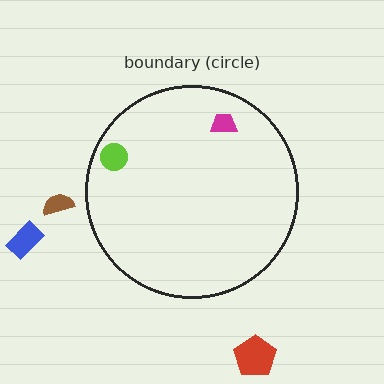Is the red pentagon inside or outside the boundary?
Outside.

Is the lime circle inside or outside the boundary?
Inside.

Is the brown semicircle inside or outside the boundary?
Outside.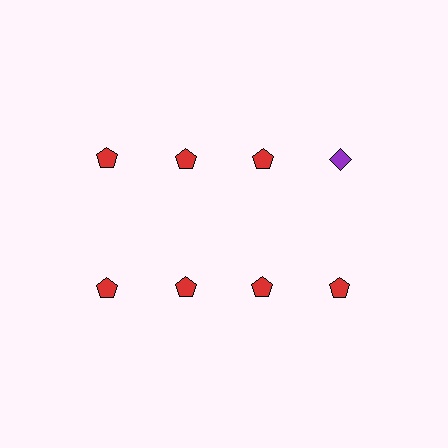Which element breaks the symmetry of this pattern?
The purple diamond in the top row, second from right column breaks the symmetry. All other shapes are red pentagons.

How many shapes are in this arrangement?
There are 8 shapes arranged in a grid pattern.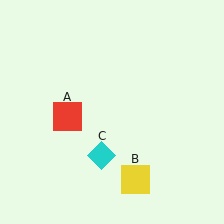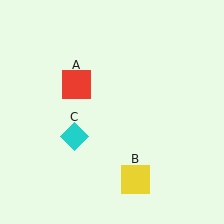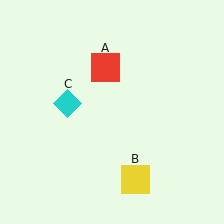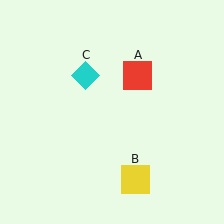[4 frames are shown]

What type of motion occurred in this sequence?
The red square (object A), cyan diamond (object C) rotated clockwise around the center of the scene.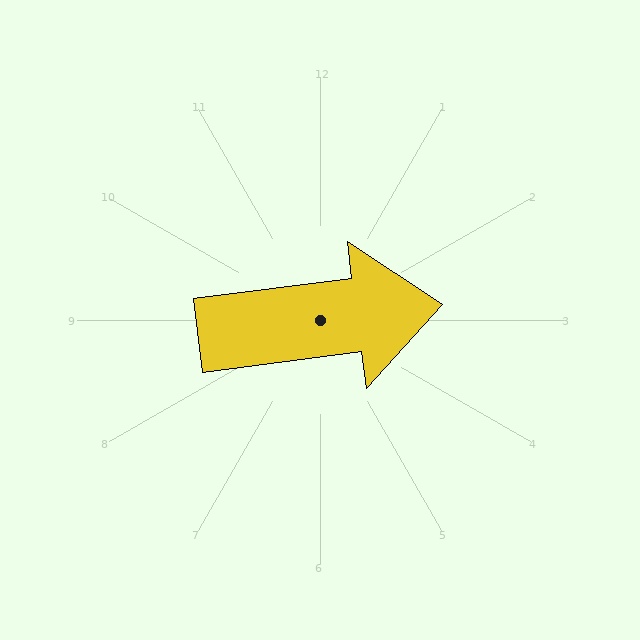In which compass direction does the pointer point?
East.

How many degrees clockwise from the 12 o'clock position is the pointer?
Approximately 83 degrees.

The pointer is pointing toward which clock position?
Roughly 3 o'clock.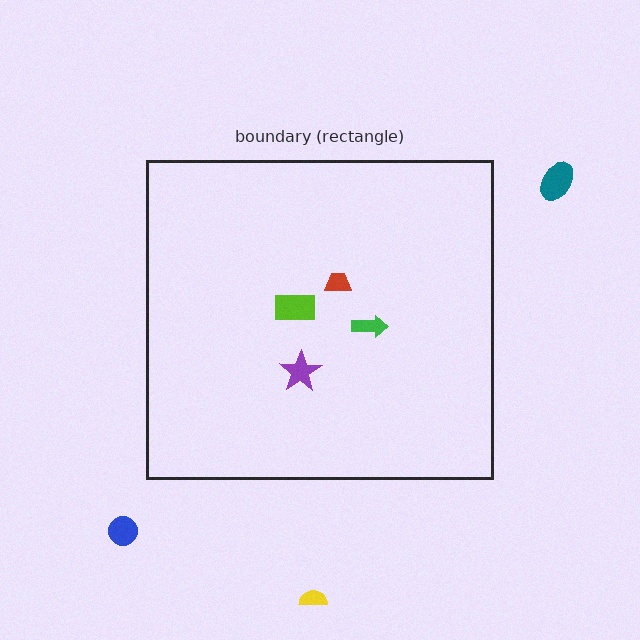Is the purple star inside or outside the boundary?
Inside.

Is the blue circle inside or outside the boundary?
Outside.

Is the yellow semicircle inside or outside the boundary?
Outside.